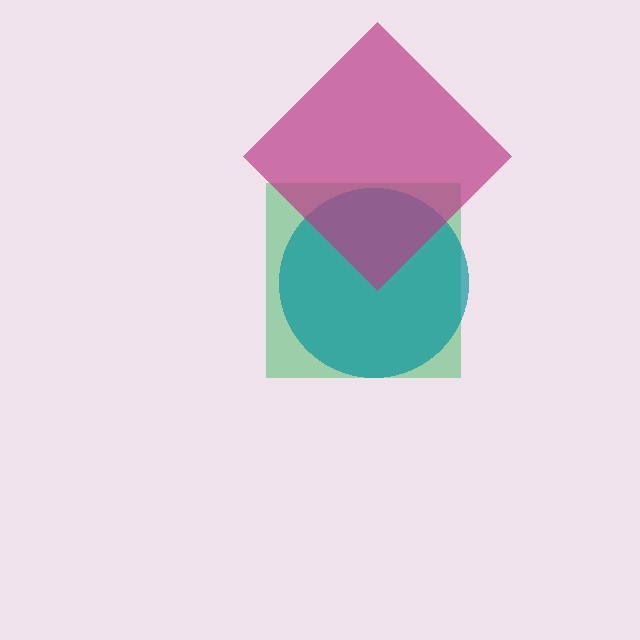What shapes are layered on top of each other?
The layered shapes are: a green square, a teal circle, a magenta diamond.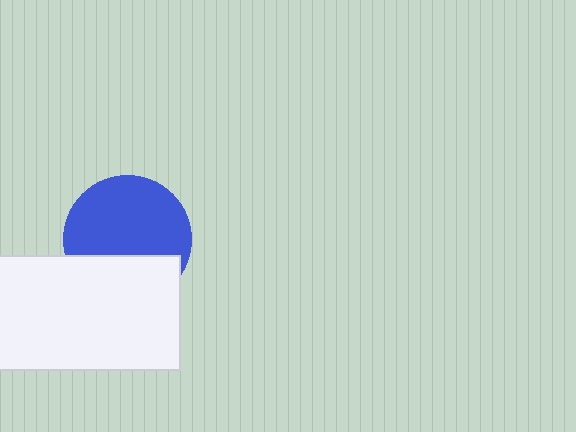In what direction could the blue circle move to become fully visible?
The blue circle could move up. That would shift it out from behind the white rectangle entirely.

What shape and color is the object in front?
The object in front is a white rectangle.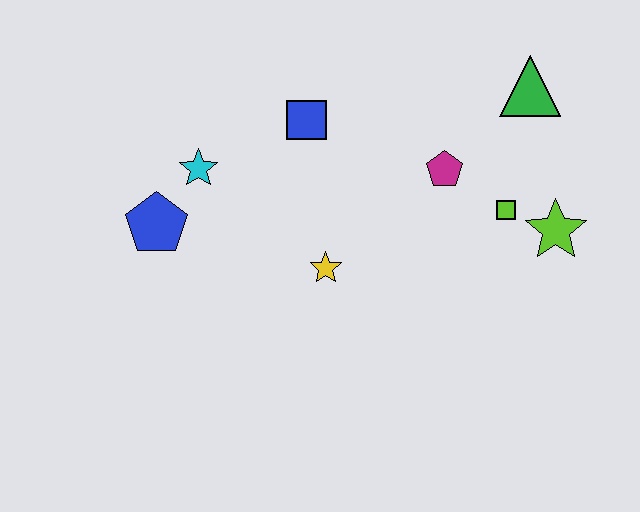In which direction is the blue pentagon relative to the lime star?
The blue pentagon is to the left of the lime star.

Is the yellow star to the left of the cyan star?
No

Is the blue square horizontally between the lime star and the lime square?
No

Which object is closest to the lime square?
The lime star is closest to the lime square.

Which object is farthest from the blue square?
The lime star is farthest from the blue square.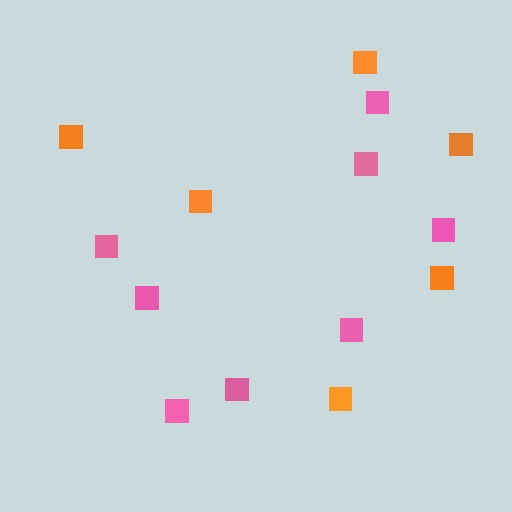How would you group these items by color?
There are 2 groups: one group of pink squares (8) and one group of orange squares (6).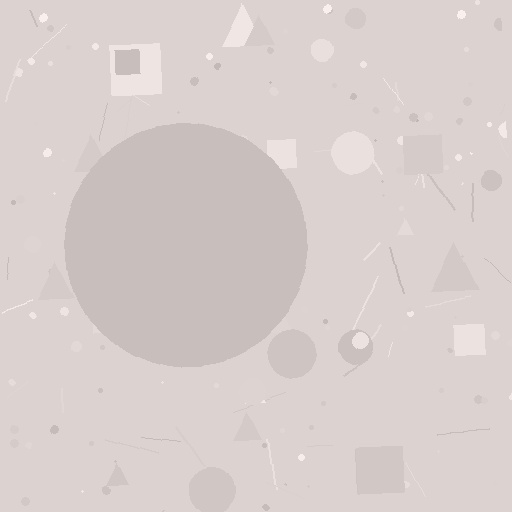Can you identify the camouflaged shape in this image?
The camouflaged shape is a circle.